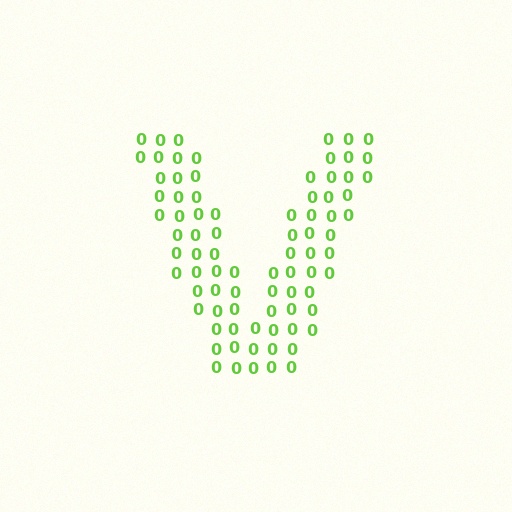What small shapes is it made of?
It is made of small digit 0's.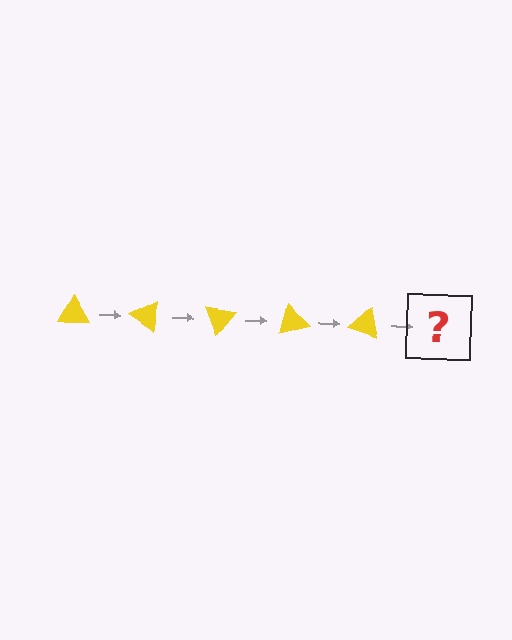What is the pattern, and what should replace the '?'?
The pattern is that the triangle rotates 35 degrees each step. The '?' should be a yellow triangle rotated 175 degrees.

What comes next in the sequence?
The next element should be a yellow triangle rotated 175 degrees.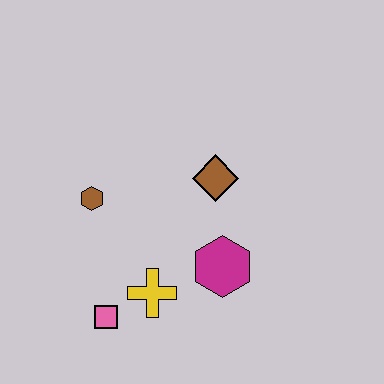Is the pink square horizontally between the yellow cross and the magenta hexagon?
No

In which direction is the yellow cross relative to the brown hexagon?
The yellow cross is below the brown hexagon.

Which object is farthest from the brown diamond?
The pink square is farthest from the brown diamond.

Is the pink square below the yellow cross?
Yes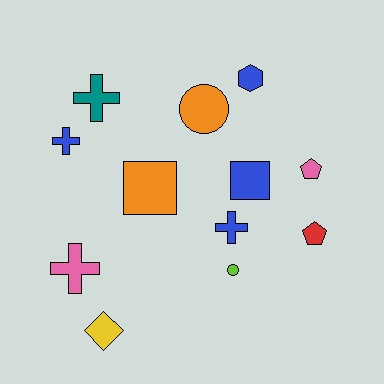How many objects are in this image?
There are 12 objects.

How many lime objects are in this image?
There is 1 lime object.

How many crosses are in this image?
There are 4 crosses.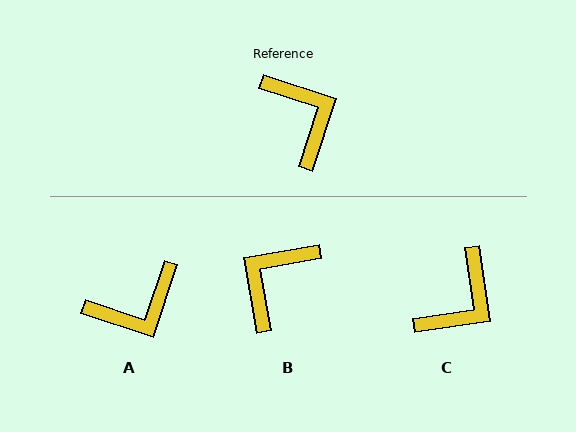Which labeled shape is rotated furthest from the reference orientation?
B, about 118 degrees away.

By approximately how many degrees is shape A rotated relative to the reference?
Approximately 91 degrees clockwise.